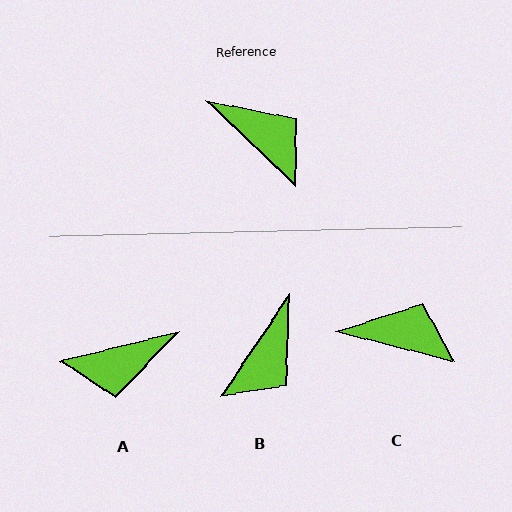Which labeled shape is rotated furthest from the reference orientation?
A, about 122 degrees away.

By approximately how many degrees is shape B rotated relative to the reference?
Approximately 81 degrees clockwise.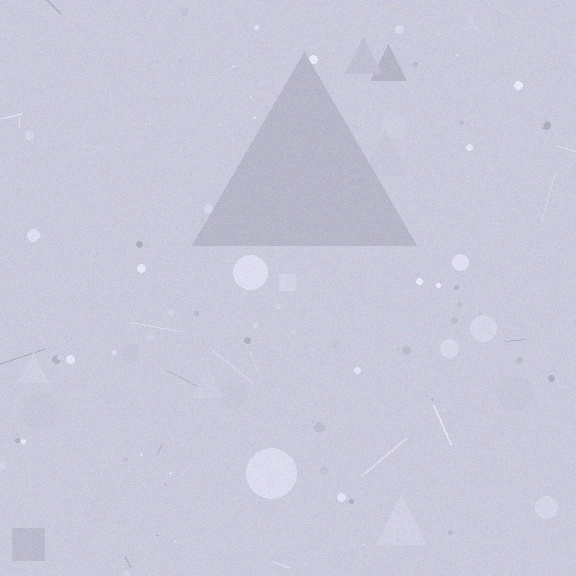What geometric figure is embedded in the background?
A triangle is embedded in the background.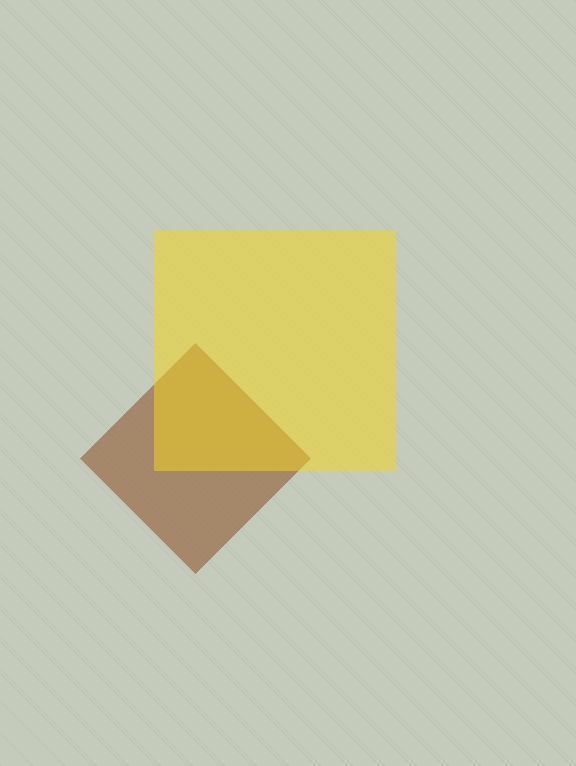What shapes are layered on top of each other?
The layered shapes are: a brown diamond, a yellow square.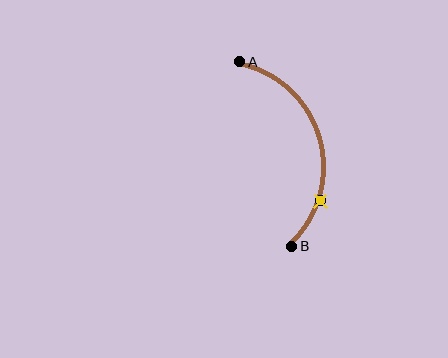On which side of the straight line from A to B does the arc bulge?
The arc bulges to the right of the straight line connecting A and B.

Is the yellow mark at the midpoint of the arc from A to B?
No. The yellow mark lies on the arc but is closer to endpoint B. The arc midpoint would be at the point on the curve equidistant along the arc from both A and B.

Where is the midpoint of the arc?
The arc midpoint is the point on the curve farthest from the straight line joining A and B. It sits to the right of that line.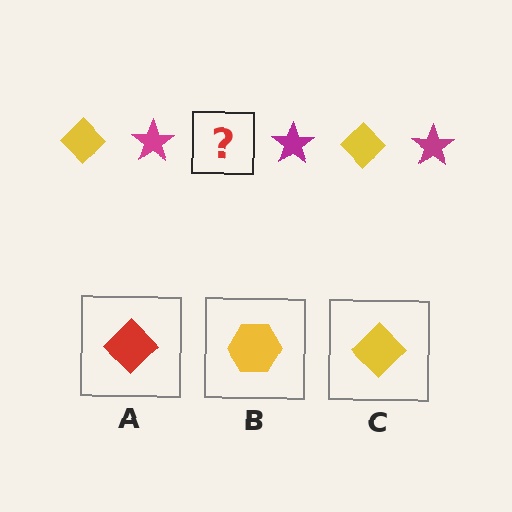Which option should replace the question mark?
Option C.